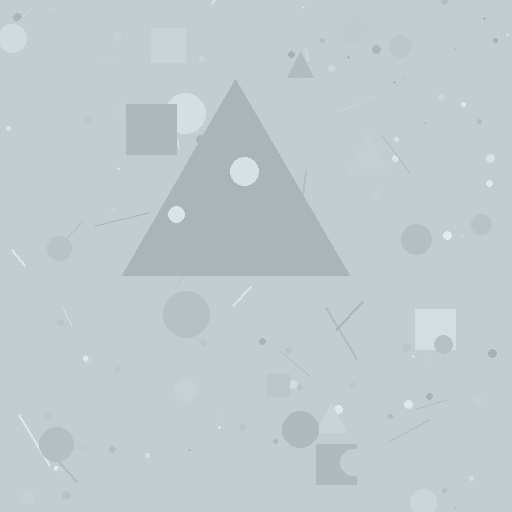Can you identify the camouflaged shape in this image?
The camouflaged shape is a triangle.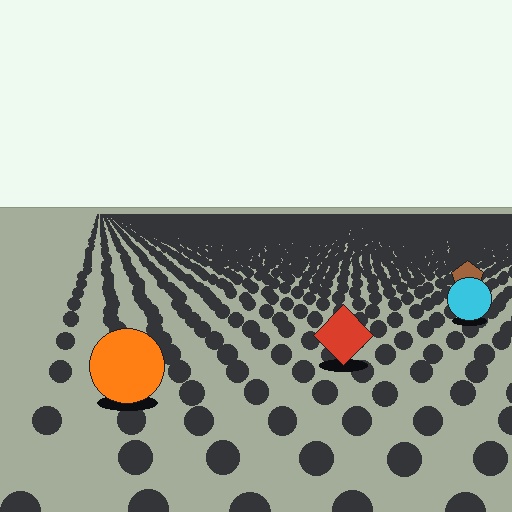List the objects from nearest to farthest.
From nearest to farthest: the orange circle, the red diamond, the cyan circle, the brown pentagon.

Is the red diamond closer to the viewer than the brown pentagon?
Yes. The red diamond is closer — you can tell from the texture gradient: the ground texture is coarser near it.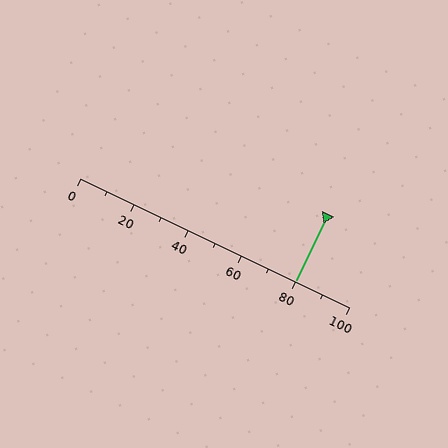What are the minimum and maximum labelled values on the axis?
The axis runs from 0 to 100.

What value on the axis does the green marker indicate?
The marker indicates approximately 80.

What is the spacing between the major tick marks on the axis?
The major ticks are spaced 20 apart.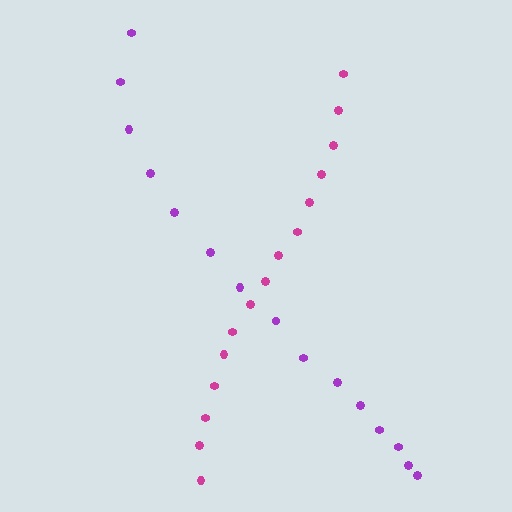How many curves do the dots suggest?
There are 2 distinct paths.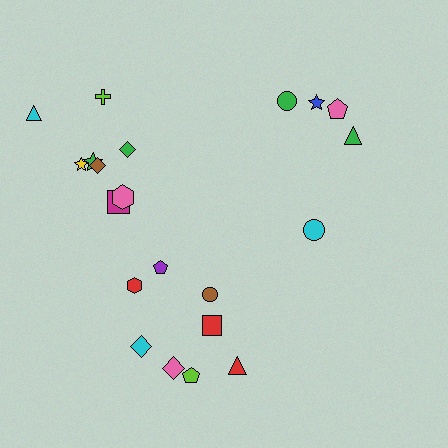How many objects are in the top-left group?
There are 8 objects.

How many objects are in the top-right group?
There are 5 objects.